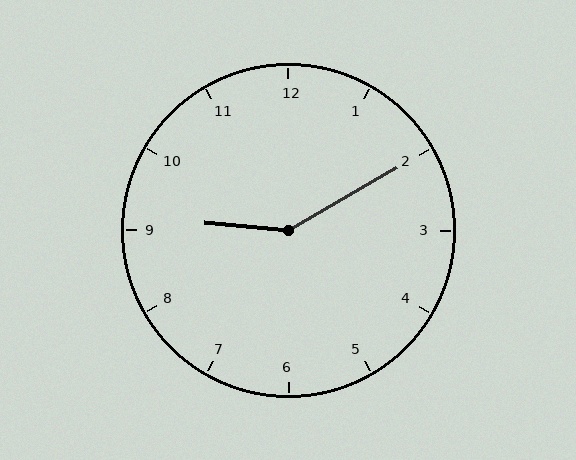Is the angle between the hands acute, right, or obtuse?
It is obtuse.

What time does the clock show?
9:10.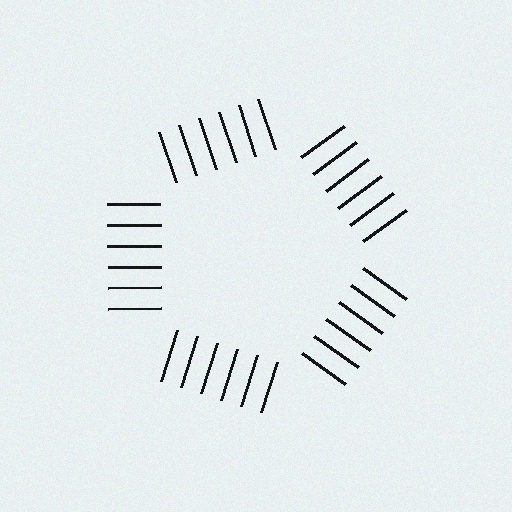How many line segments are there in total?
30 — 6 along each of the 5 edges.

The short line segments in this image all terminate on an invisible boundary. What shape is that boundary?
An illusory pentagon — the line segments terminate on its edges but no continuous stroke is drawn.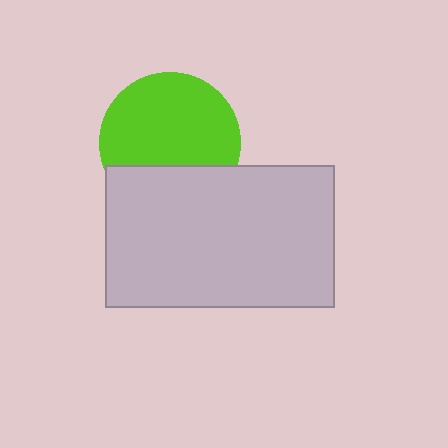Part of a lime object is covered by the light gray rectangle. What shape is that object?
It is a circle.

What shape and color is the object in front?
The object in front is a light gray rectangle.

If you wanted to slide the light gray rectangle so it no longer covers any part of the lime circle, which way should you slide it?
Slide it down — that is the most direct way to separate the two shapes.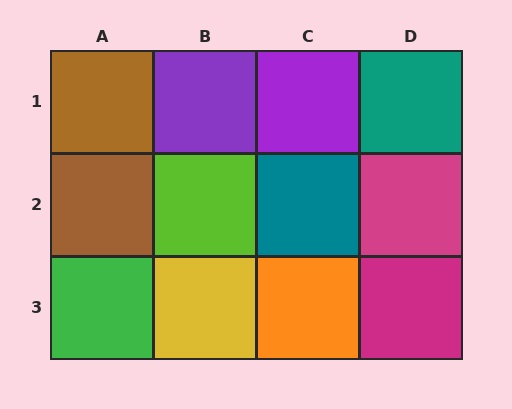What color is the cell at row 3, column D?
Magenta.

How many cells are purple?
2 cells are purple.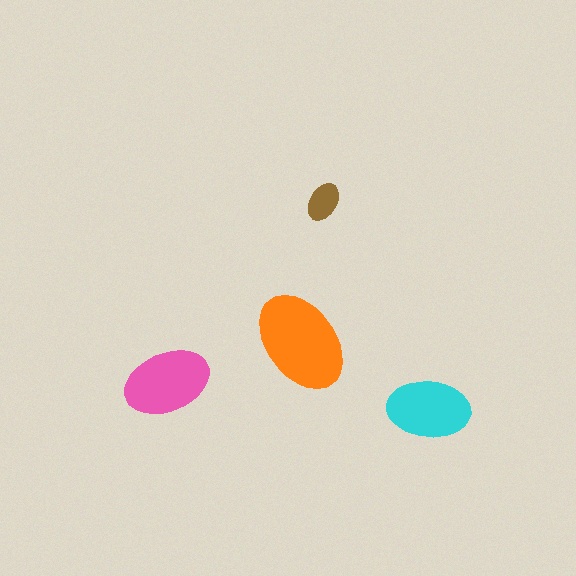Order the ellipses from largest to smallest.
the orange one, the pink one, the cyan one, the brown one.